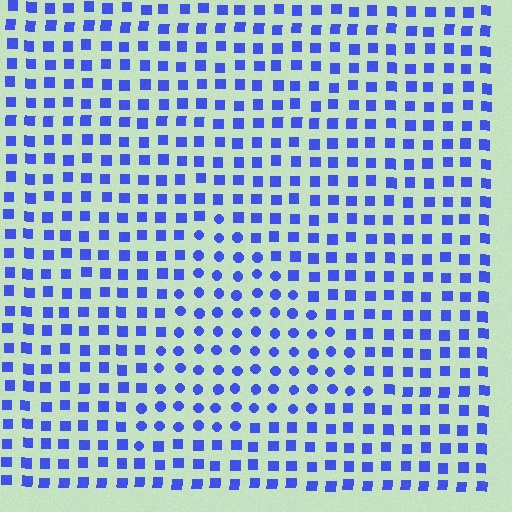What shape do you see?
I see a triangle.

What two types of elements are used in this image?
The image uses circles inside the triangle region and squares outside it.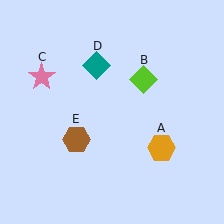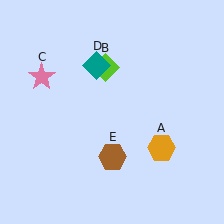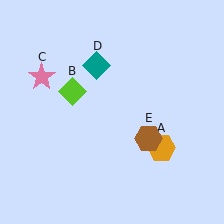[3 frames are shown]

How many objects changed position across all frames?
2 objects changed position: lime diamond (object B), brown hexagon (object E).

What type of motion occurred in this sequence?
The lime diamond (object B), brown hexagon (object E) rotated counterclockwise around the center of the scene.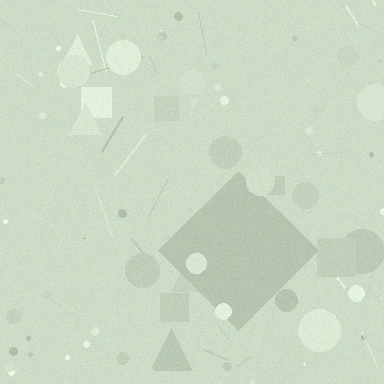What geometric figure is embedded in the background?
A diamond is embedded in the background.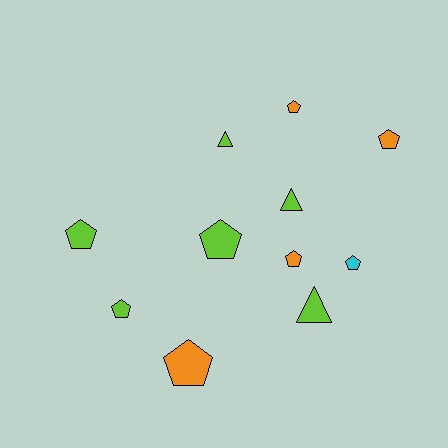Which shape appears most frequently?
Pentagon, with 8 objects.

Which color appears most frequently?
Lime, with 6 objects.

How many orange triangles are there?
There are no orange triangles.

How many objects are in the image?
There are 11 objects.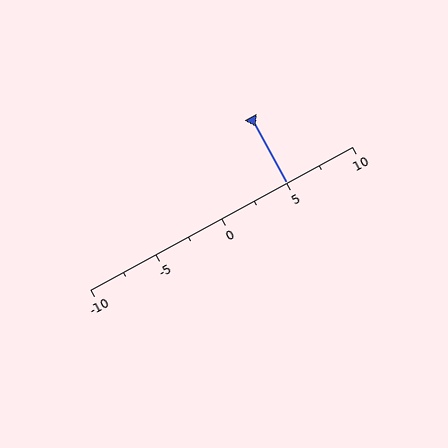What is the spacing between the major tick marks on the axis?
The major ticks are spaced 5 apart.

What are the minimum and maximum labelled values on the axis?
The axis runs from -10 to 10.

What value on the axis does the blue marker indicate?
The marker indicates approximately 5.